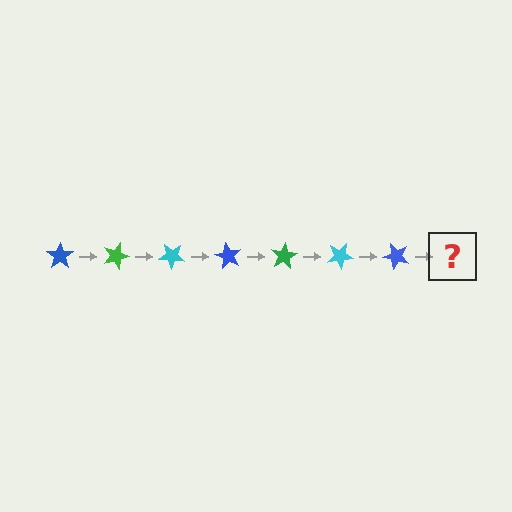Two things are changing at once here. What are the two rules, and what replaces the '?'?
The two rules are that it rotates 20 degrees each step and the color cycles through blue, green, and cyan. The '?' should be a green star, rotated 140 degrees from the start.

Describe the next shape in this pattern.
It should be a green star, rotated 140 degrees from the start.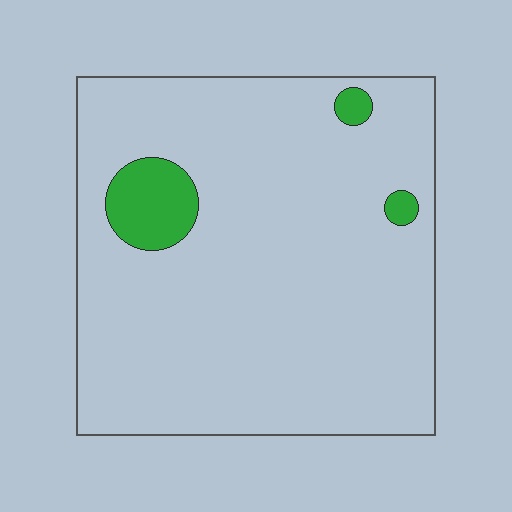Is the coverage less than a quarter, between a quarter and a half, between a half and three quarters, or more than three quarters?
Less than a quarter.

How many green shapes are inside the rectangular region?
3.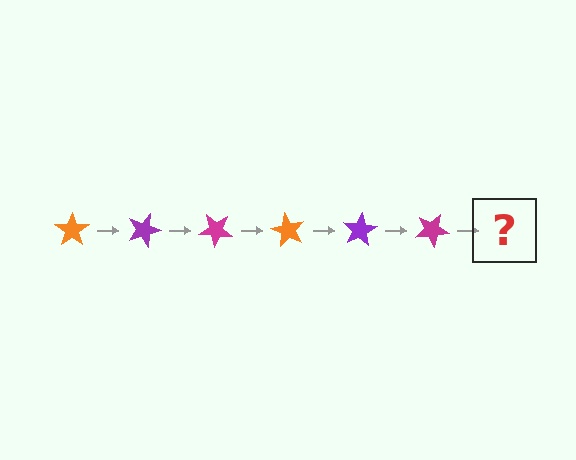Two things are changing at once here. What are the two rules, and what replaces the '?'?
The two rules are that it rotates 20 degrees each step and the color cycles through orange, purple, and magenta. The '?' should be an orange star, rotated 120 degrees from the start.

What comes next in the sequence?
The next element should be an orange star, rotated 120 degrees from the start.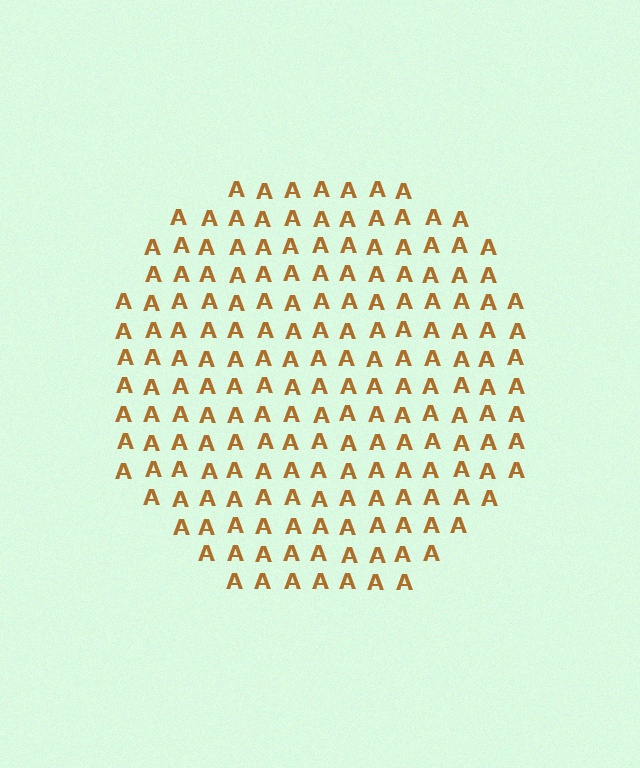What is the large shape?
The large shape is a circle.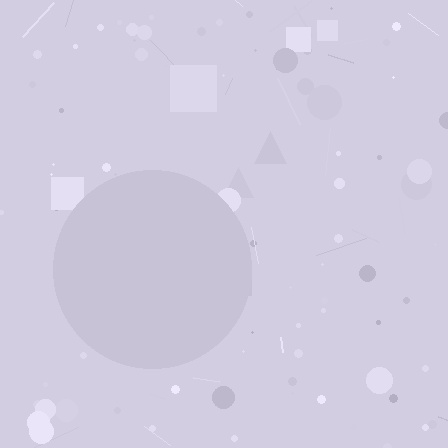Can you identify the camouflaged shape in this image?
The camouflaged shape is a circle.